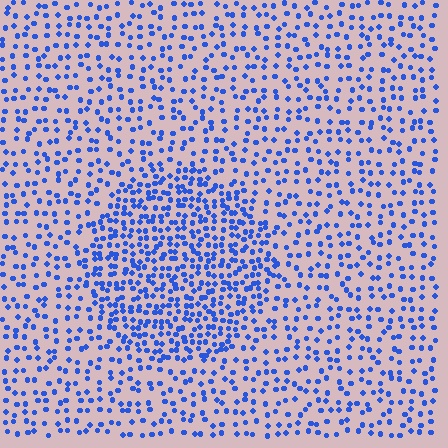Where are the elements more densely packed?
The elements are more densely packed inside the circle boundary.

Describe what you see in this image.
The image contains small blue elements arranged at two different densities. A circle-shaped region is visible where the elements are more densely packed than the surrounding area.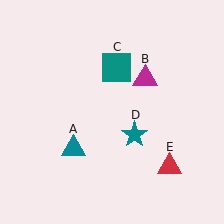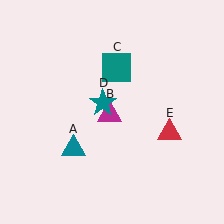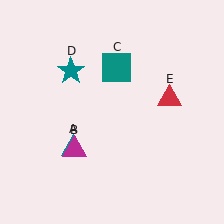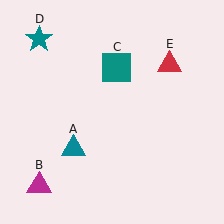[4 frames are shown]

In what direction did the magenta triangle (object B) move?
The magenta triangle (object B) moved down and to the left.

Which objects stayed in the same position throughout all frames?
Teal triangle (object A) and teal square (object C) remained stationary.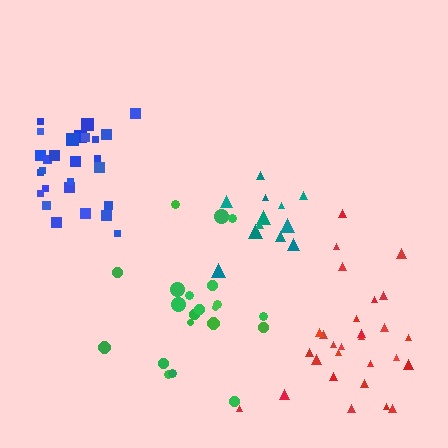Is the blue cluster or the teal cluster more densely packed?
Blue.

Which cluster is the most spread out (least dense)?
Red.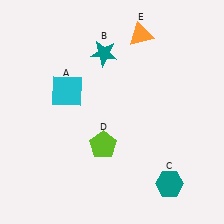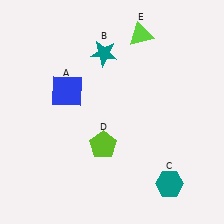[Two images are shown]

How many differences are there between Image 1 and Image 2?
There are 2 differences between the two images.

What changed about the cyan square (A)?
In Image 1, A is cyan. In Image 2, it changed to blue.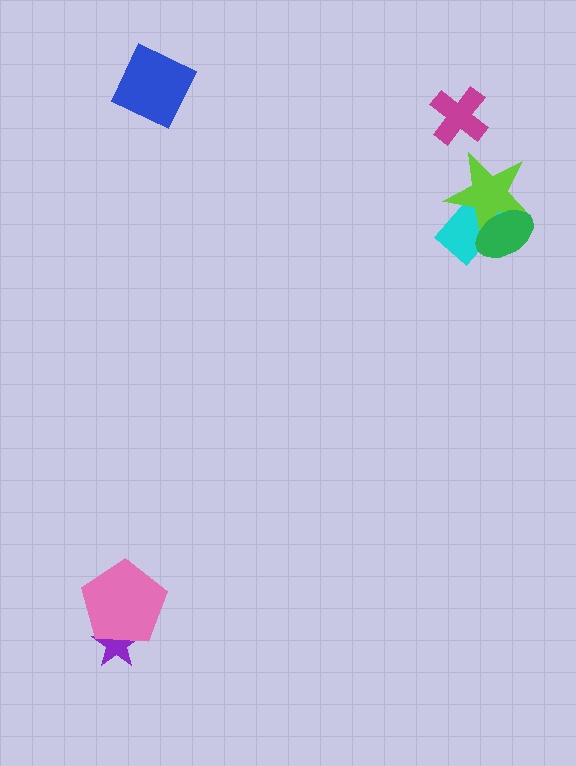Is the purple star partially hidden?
Yes, it is partially covered by another shape.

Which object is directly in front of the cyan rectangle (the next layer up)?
The lime star is directly in front of the cyan rectangle.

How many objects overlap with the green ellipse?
2 objects overlap with the green ellipse.